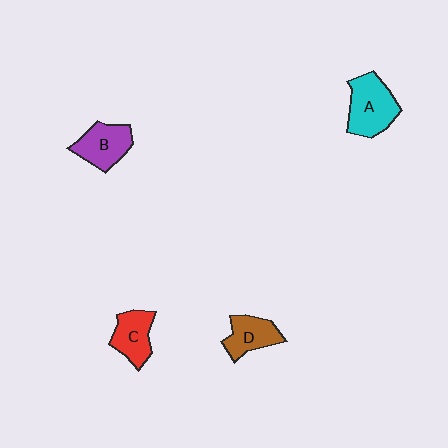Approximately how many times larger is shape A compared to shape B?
Approximately 1.2 times.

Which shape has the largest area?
Shape A (cyan).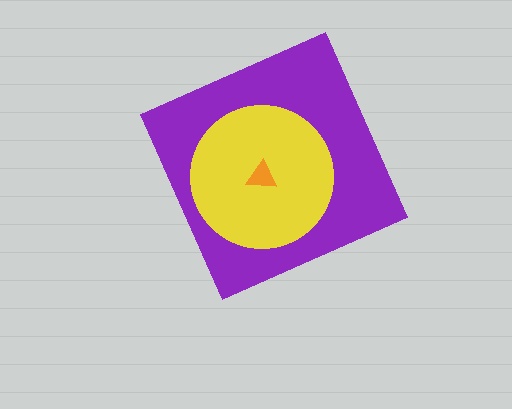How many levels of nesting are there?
3.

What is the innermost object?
The orange triangle.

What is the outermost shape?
The purple diamond.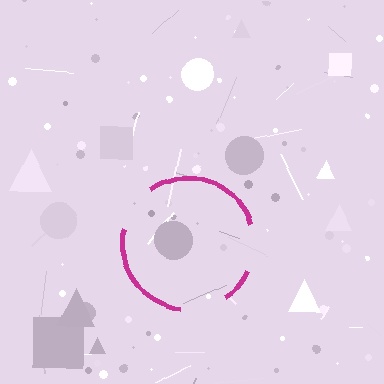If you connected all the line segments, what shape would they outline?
They would outline a circle.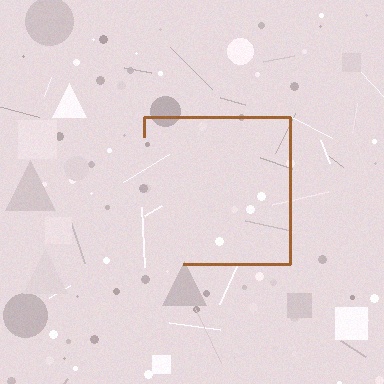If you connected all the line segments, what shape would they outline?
They would outline a square.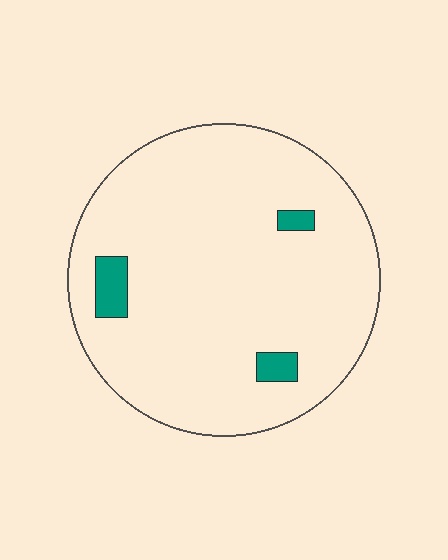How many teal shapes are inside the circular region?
3.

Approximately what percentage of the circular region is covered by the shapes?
Approximately 5%.